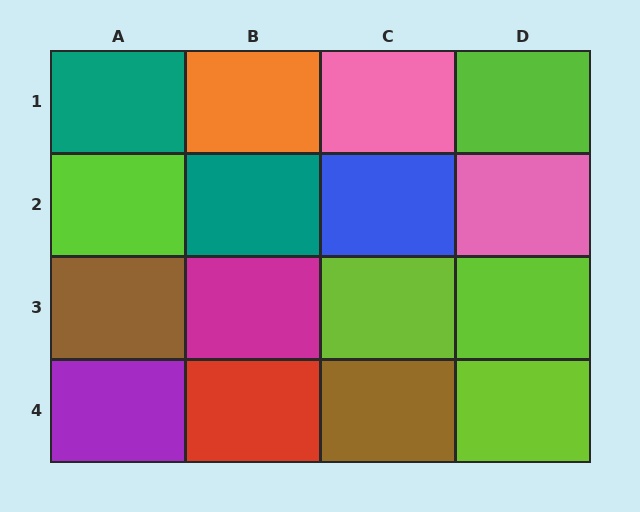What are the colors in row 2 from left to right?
Lime, teal, blue, pink.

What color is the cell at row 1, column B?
Orange.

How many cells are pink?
2 cells are pink.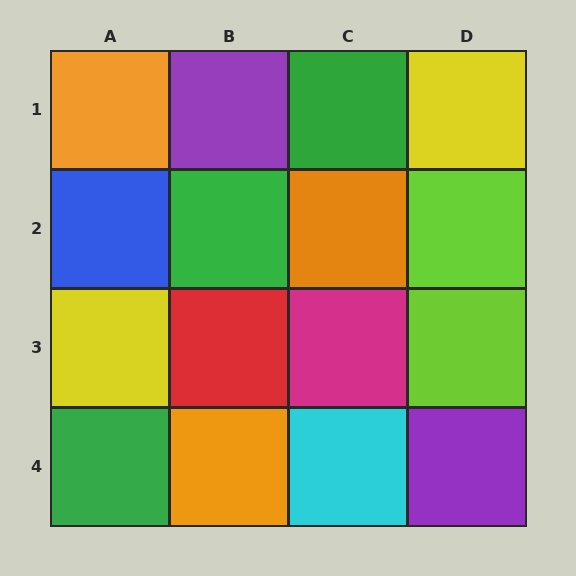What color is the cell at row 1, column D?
Yellow.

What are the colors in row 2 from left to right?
Blue, green, orange, lime.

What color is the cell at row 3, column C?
Magenta.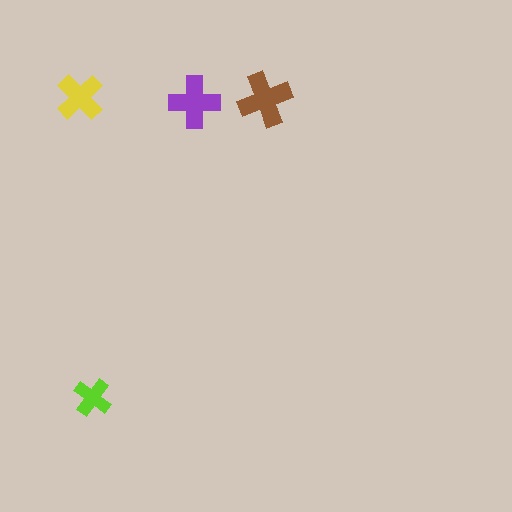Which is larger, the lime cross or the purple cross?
The purple one.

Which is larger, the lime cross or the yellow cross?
The yellow one.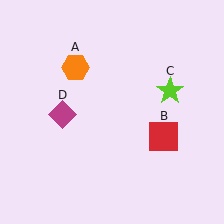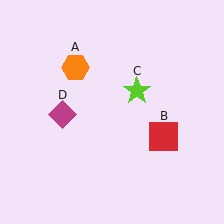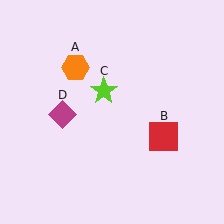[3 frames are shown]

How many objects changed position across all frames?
1 object changed position: lime star (object C).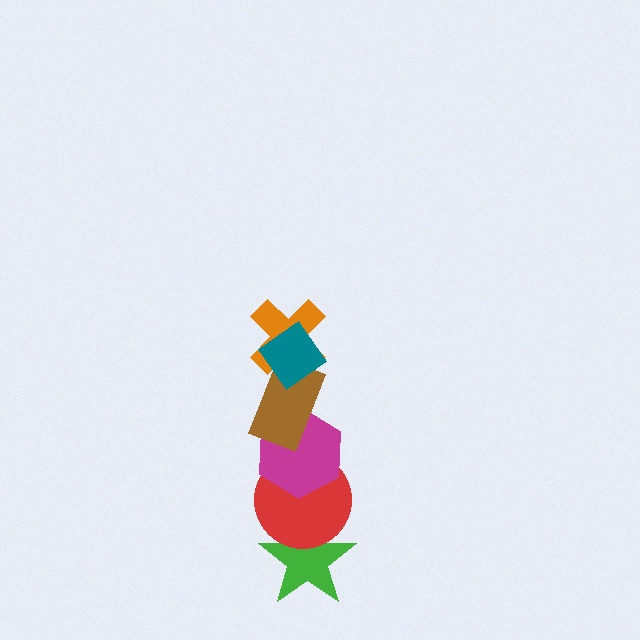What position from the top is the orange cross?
The orange cross is 2nd from the top.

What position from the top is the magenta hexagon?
The magenta hexagon is 4th from the top.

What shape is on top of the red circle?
The magenta hexagon is on top of the red circle.